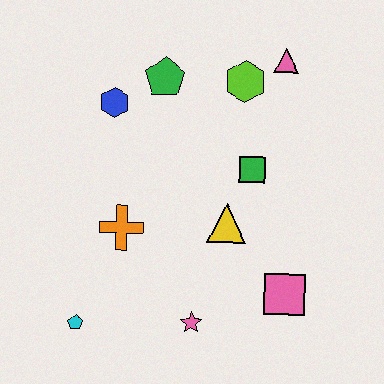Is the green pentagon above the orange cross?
Yes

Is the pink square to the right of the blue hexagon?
Yes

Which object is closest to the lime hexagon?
The pink triangle is closest to the lime hexagon.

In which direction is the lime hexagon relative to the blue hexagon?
The lime hexagon is to the right of the blue hexagon.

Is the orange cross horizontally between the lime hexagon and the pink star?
No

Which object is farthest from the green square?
The cyan pentagon is farthest from the green square.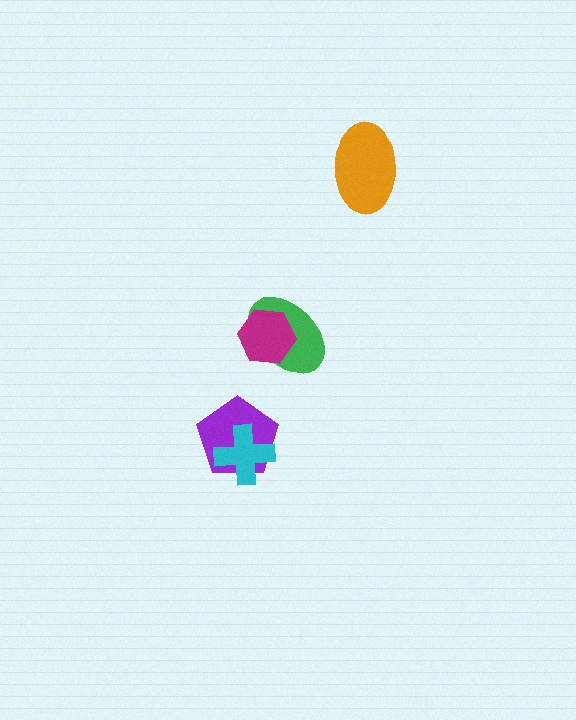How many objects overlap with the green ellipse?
1 object overlaps with the green ellipse.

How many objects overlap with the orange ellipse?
0 objects overlap with the orange ellipse.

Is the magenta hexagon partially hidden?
No, no other shape covers it.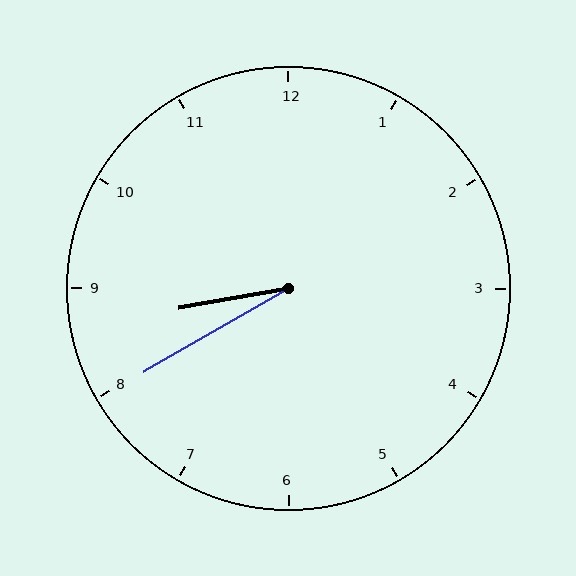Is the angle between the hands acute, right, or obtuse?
It is acute.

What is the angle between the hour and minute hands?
Approximately 20 degrees.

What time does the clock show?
8:40.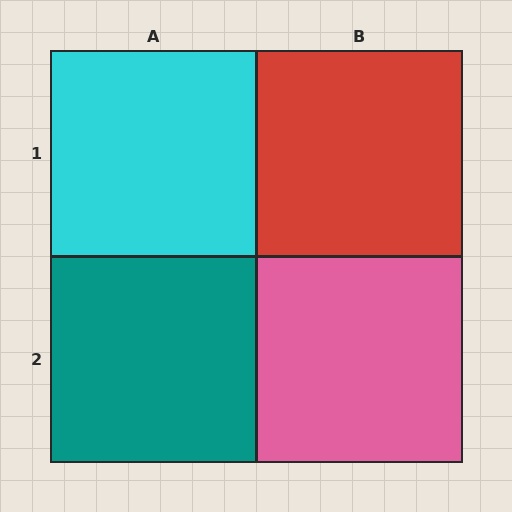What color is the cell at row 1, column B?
Red.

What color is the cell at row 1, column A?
Cyan.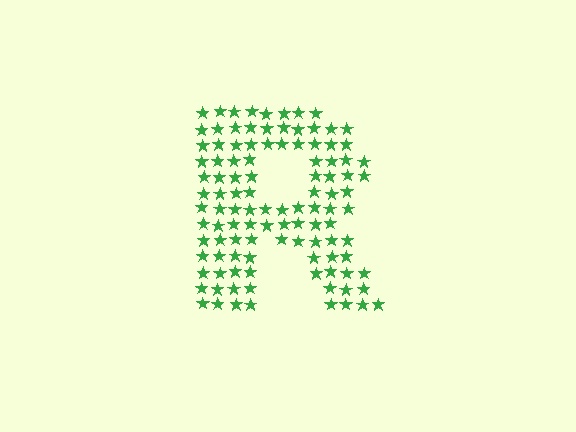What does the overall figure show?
The overall figure shows the letter R.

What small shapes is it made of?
It is made of small stars.